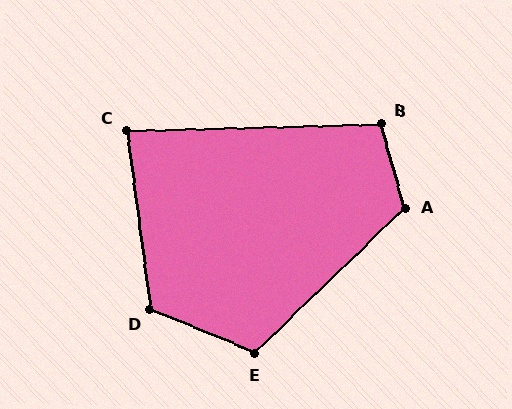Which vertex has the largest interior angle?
D, at approximately 120 degrees.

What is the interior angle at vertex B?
Approximately 104 degrees (obtuse).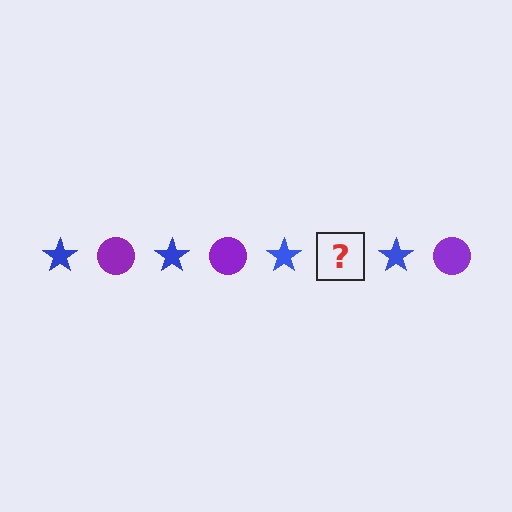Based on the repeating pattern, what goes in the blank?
The blank should be a purple circle.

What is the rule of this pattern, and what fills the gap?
The rule is that the pattern alternates between blue star and purple circle. The gap should be filled with a purple circle.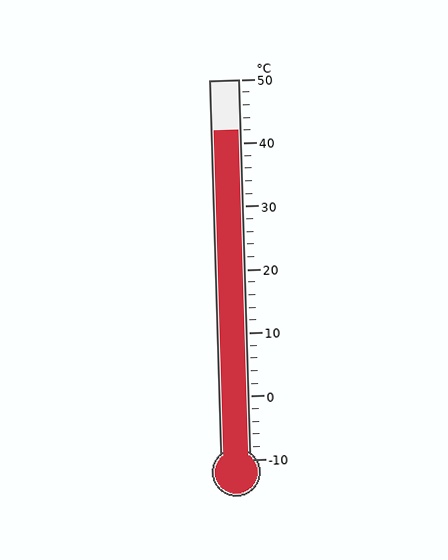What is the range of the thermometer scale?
The thermometer scale ranges from -10°C to 50°C.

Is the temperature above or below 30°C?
The temperature is above 30°C.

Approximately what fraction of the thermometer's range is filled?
The thermometer is filled to approximately 85% of its range.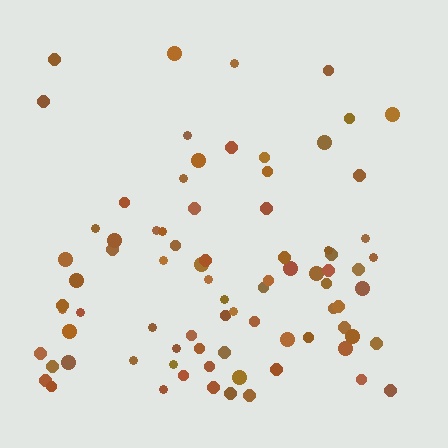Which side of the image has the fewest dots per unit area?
The top.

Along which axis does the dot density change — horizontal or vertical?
Vertical.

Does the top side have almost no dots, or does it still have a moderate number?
Still a moderate number, just noticeably fewer than the bottom.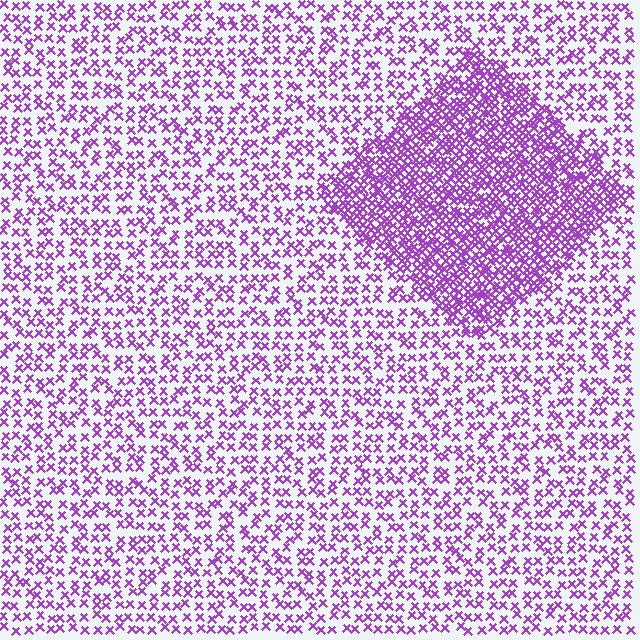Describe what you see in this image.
The image contains small purple elements arranged at two different densities. A diamond-shaped region is visible where the elements are more densely packed than the surrounding area.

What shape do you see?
I see a diamond.